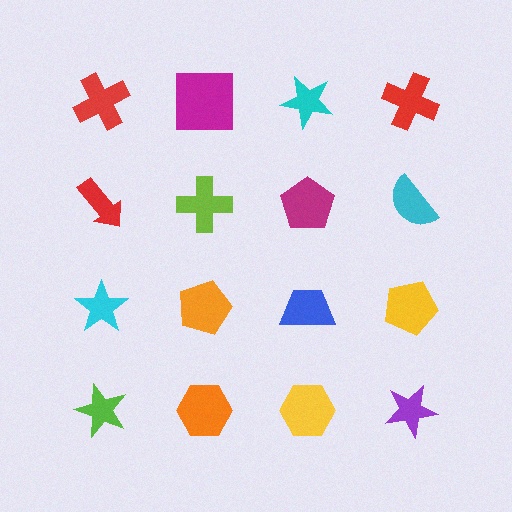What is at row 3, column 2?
An orange pentagon.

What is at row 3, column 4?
A yellow pentagon.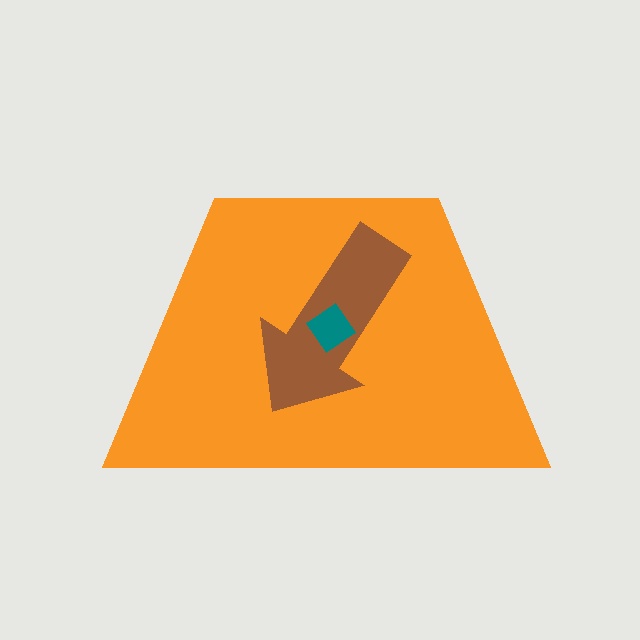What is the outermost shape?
The orange trapezoid.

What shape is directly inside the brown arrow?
The teal diamond.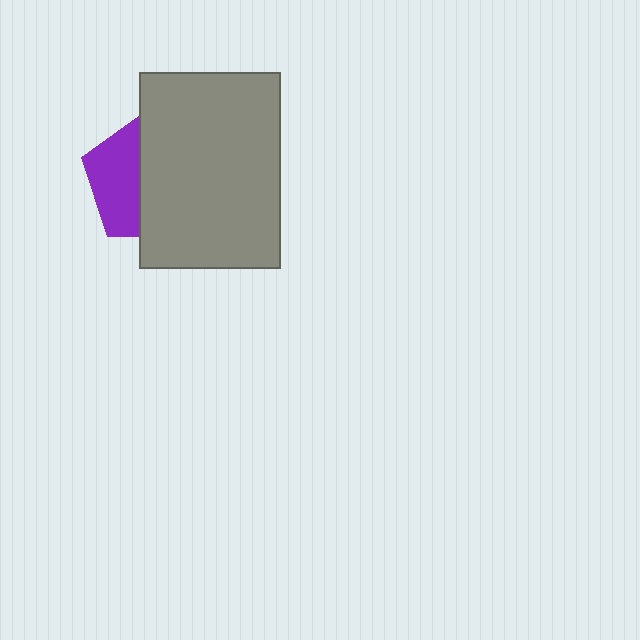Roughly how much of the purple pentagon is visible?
A small part of it is visible (roughly 40%).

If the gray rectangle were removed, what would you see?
You would see the complete purple pentagon.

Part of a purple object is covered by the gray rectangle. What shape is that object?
It is a pentagon.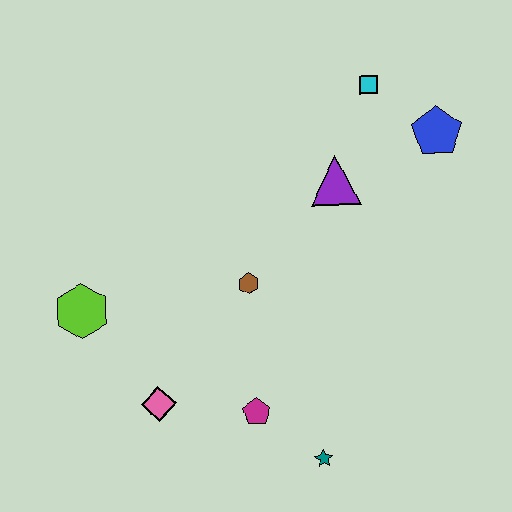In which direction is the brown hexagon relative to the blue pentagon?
The brown hexagon is to the left of the blue pentagon.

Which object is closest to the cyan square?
The blue pentagon is closest to the cyan square.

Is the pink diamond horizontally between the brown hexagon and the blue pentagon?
No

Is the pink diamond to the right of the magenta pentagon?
No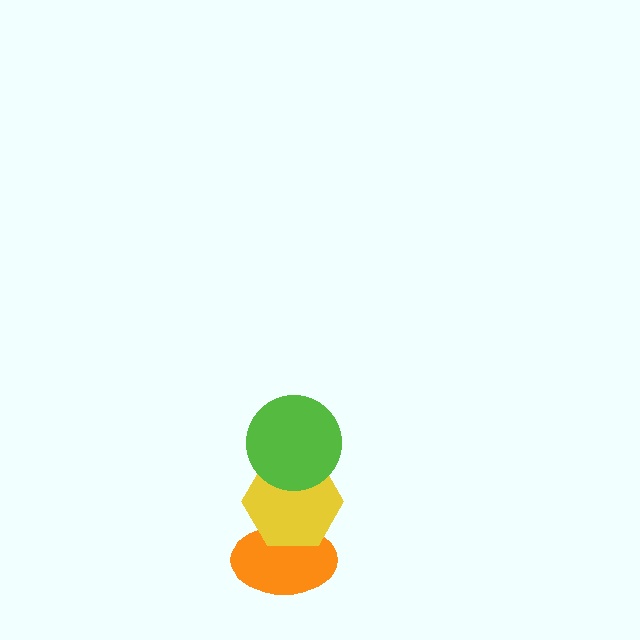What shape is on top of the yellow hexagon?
The lime circle is on top of the yellow hexagon.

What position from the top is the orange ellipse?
The orange ellipse is 3rd from the top.